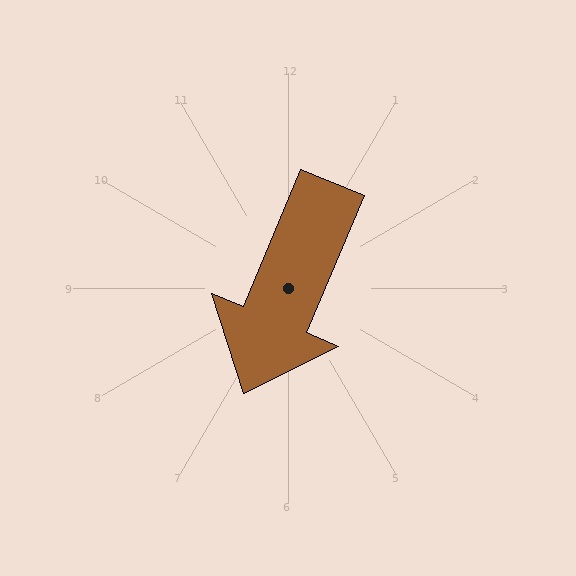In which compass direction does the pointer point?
Southwest.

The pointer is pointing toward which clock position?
Roughly 7 o'clock.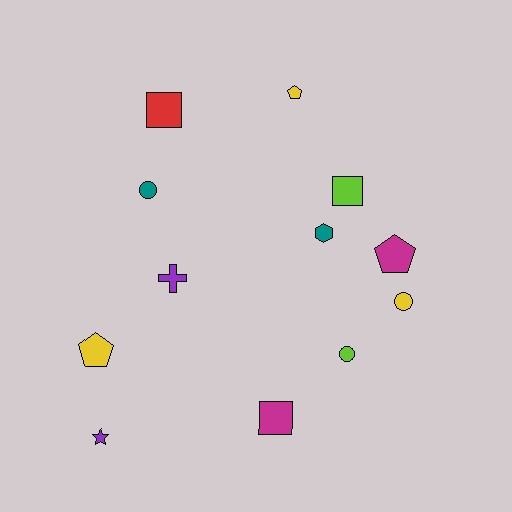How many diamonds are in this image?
There are no diamonds.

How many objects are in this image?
There are 12 objects.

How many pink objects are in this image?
There are no pink objects.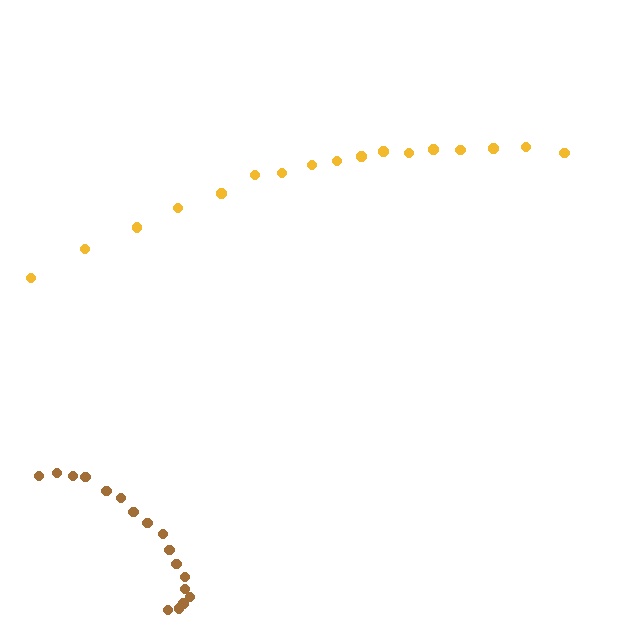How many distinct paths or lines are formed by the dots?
There are 2 distinct paths.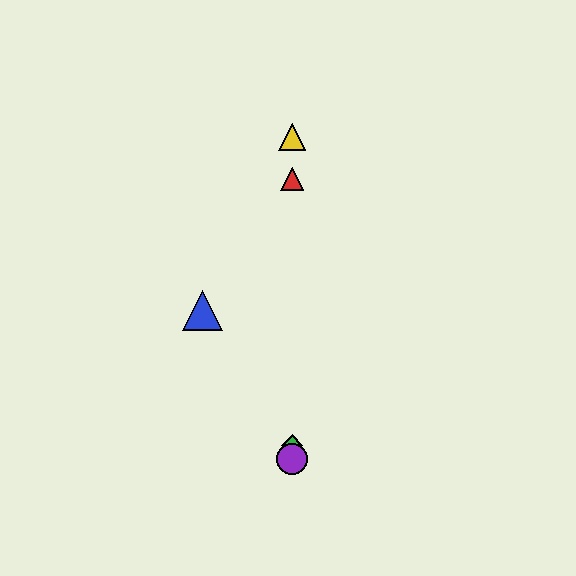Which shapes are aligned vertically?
The red triangle, the green diamond, the yellow triangle, the purple circle are aligned vertically.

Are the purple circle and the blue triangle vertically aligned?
No, the purple circle is at x≈292 and the blue triangle is at x≈203.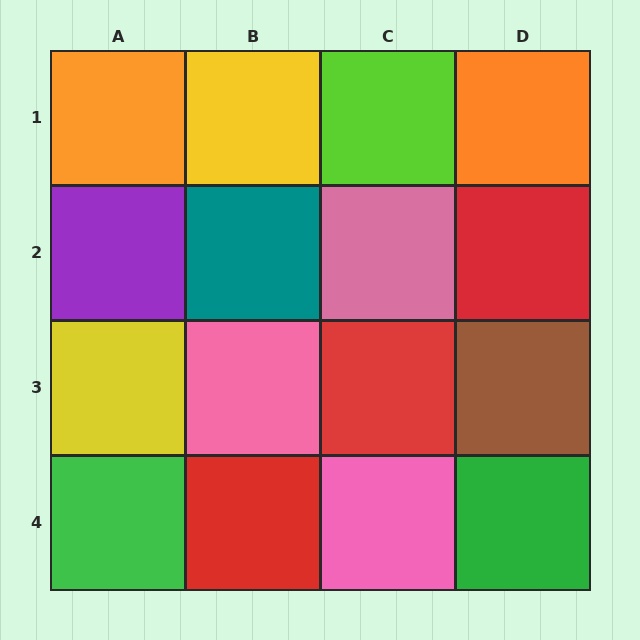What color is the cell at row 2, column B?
Teal.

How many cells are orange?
2 cells are orange.